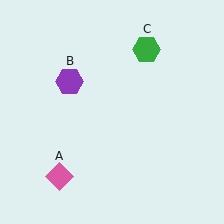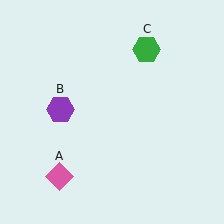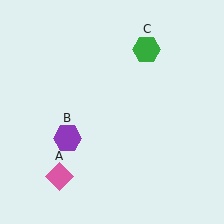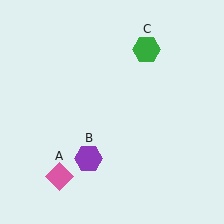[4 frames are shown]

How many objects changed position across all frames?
1 object changed position: purple hexagon (object B).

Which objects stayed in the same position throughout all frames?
Pink diamond (object A) and green hexagon (object C) remained stationary.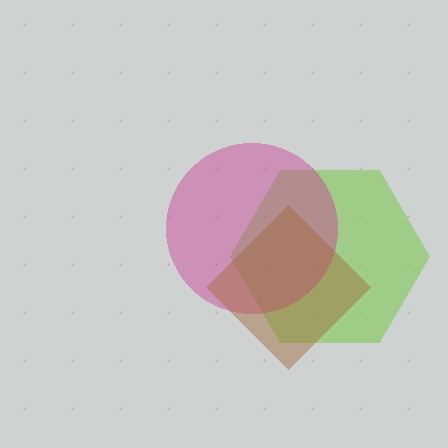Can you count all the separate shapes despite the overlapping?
Yes, there are 3 separate shapes.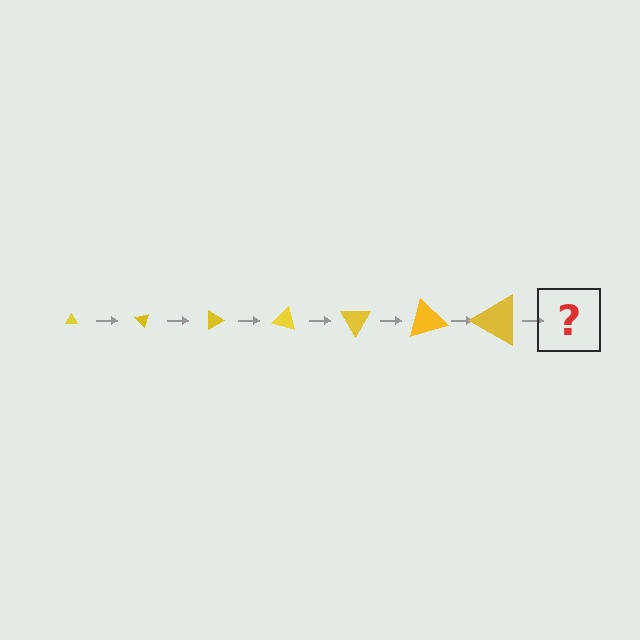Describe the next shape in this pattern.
It should be a triangle, larger than the previous one and rotated 315 degrees from the start.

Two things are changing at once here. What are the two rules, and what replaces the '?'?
The two rules are that the triangle grows larger each step and it rotates 45 degrees each step. The '?' should be a triangle, larger than the previous one and rotated 315 degrees from the start.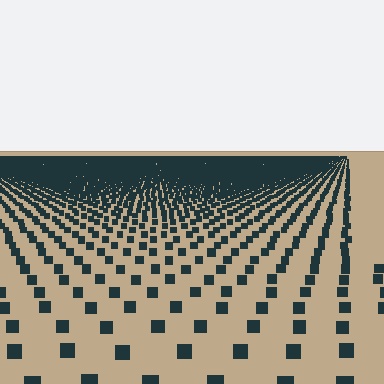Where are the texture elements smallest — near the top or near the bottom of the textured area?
Near the top.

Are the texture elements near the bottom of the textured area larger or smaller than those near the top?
Larger. Near the bottom, elements are closer to the viewer and appear at a bigger on-screen size.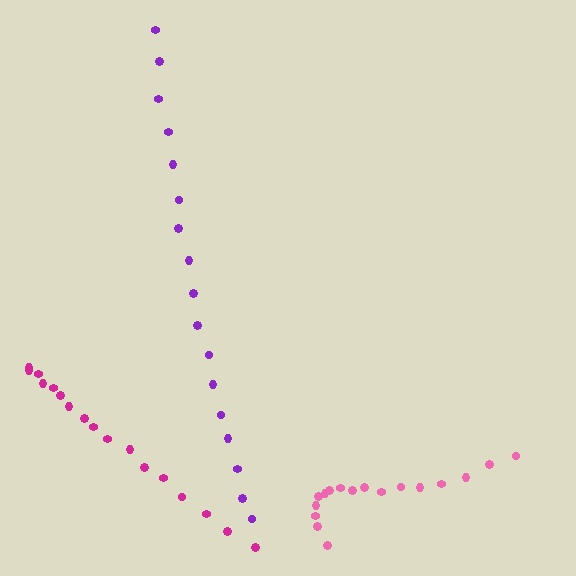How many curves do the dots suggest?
There are 3 distinct paths.